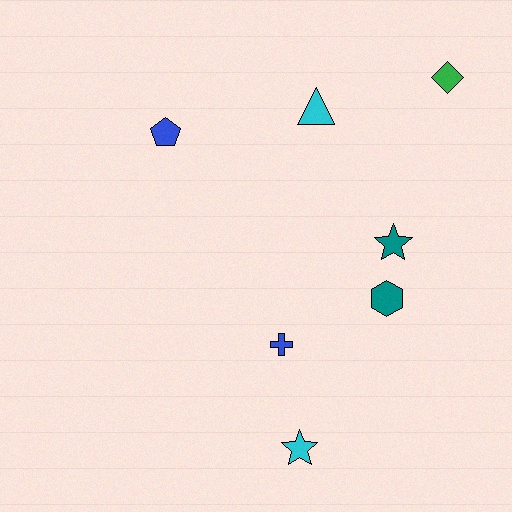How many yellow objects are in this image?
There are no yellow objects.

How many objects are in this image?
There are 7 objects.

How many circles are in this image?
There are no circles.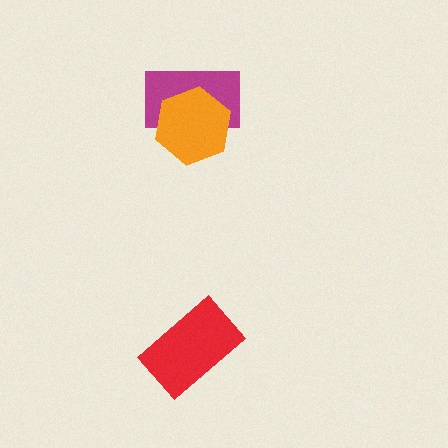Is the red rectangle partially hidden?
No, no other shape covers it.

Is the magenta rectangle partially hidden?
Yes, it is partially covered by another shape.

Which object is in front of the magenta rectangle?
The orange hexagon is in front of the magenta rectangle.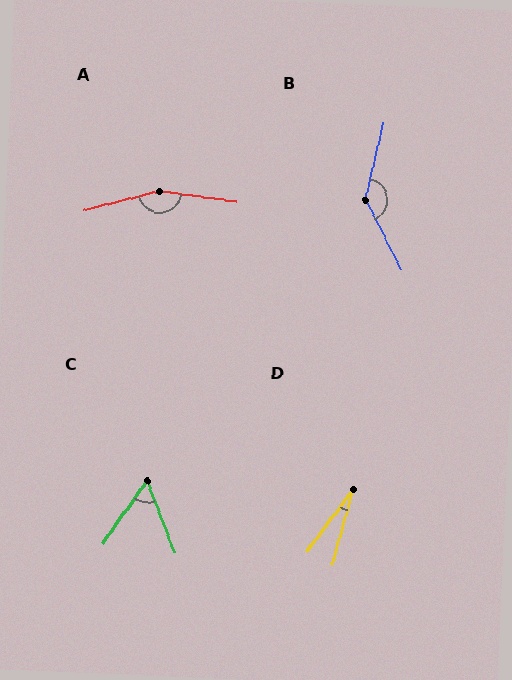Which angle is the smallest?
D, at approximately 21 degrees.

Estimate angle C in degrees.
Approximately 56 degrees.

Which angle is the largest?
A, at approximately 158 degrees.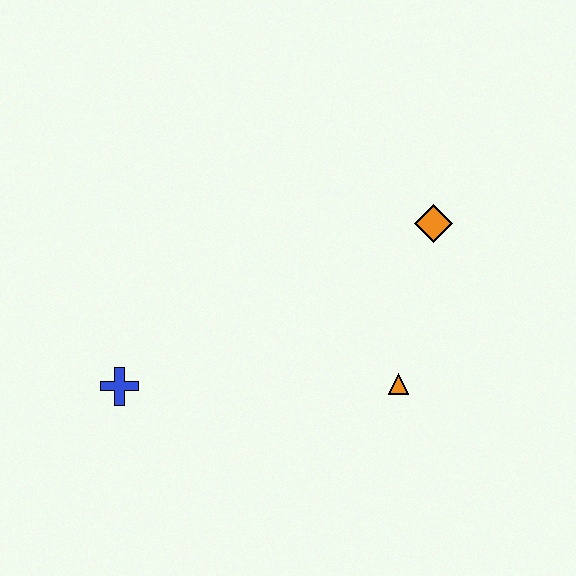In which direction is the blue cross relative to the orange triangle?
The blue cross is to the left of the orange triangle.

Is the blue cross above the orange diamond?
No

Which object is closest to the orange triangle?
The orange diamond is closest to the orange triangle.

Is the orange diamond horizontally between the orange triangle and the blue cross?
No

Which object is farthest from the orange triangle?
The blue cross is farthest from the orange triangle.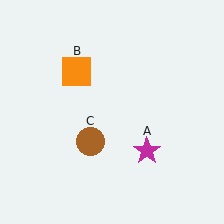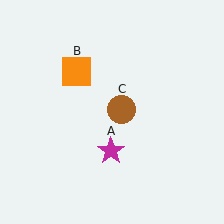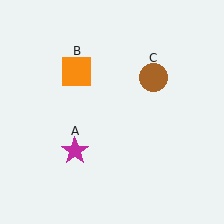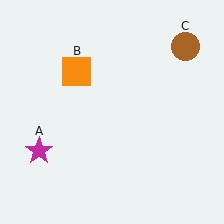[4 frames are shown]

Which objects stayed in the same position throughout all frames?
Orange square (object B) remained stationary.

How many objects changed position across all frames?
2 objects changed position: magenta star (object A), brown circle (object C).